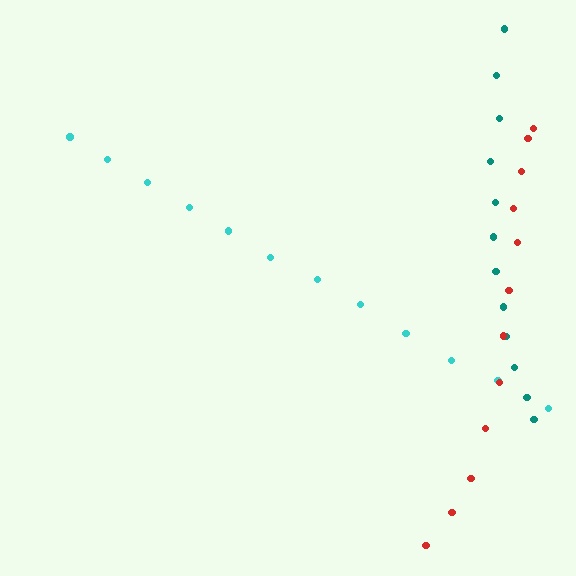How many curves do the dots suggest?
There are 3 distinct paths.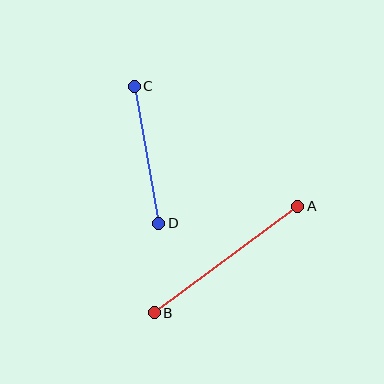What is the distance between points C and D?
The distance is approximately 139 pixels.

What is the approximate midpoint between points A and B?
The midpoint is at approximately (226, 259) pixels.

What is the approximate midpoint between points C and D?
The midpoint is at approximately (147, 155) pixels.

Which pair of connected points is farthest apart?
Points A and B are farthest apart.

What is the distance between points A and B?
The distance is approximately 179 pixels.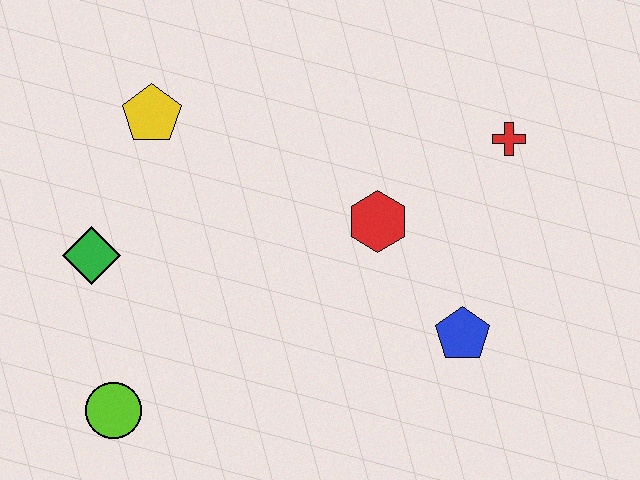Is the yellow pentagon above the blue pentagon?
Yes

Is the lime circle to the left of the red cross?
Yes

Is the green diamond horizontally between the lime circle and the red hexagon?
No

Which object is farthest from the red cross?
The lime circle is farthest from the red cross.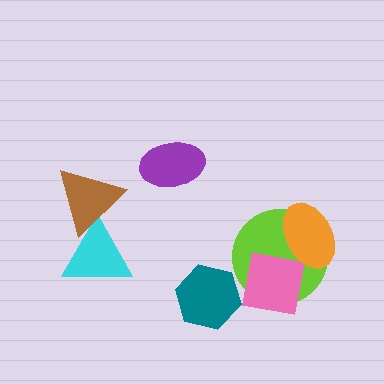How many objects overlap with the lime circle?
2 objects overlap with the lime circle.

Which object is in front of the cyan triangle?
The brown triangle is in front of the cyan triangle.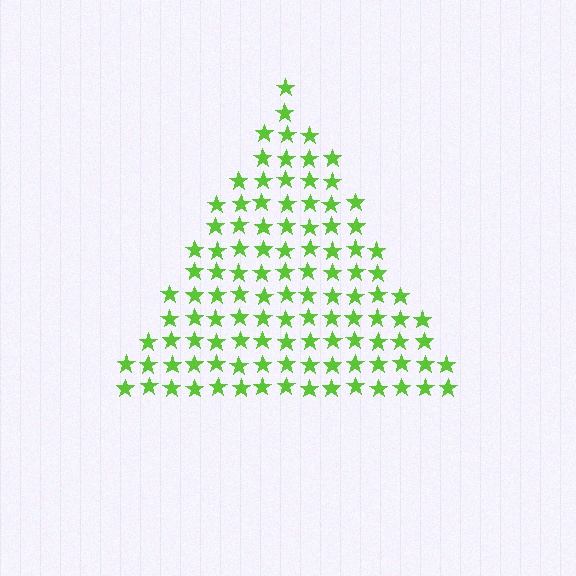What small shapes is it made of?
It is made of small stars.